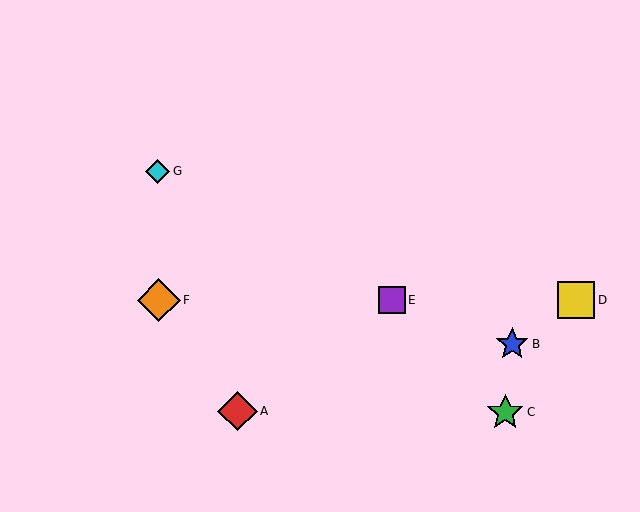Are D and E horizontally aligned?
Yes, both are at y≈300.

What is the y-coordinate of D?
Object D is at y≈300.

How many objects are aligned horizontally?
3 objects (D, E, F) are aligned horizontally.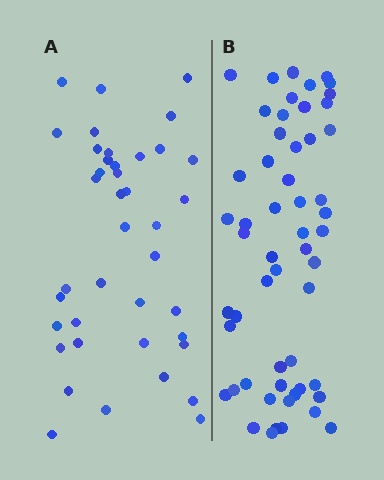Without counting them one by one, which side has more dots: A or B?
Region B (the right region) has more dots.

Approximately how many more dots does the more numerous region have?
Region B has approximately 15 more dots than region A.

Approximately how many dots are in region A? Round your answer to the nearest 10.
About 40 dots.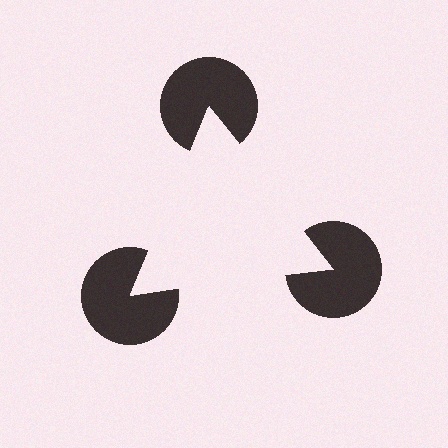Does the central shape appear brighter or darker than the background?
It typically appears slightly brighter than the background, even though no actual brightness change is drawn.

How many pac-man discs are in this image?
There are 3 — one at each vertex of the illusory triangle.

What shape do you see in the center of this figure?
An illusory triangle — its edges are inferred from the aligned wedge cuts in the pac-man discs, not physically drawn.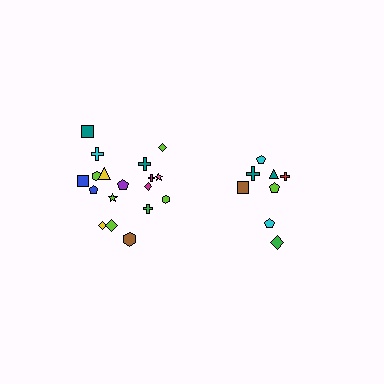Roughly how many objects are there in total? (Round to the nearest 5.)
Roughly 25 objects in total.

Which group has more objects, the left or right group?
The left group.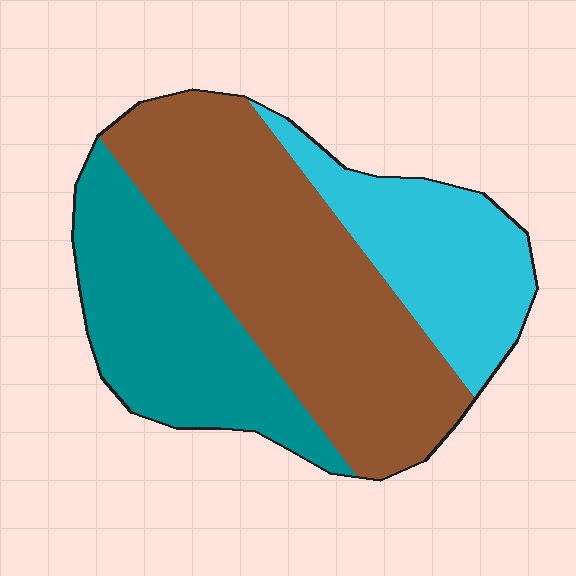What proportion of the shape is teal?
Teal covers around 30% of the shape.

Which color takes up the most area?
Brown, at roughly 50%.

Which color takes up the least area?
Cyan, at roughly 25%.